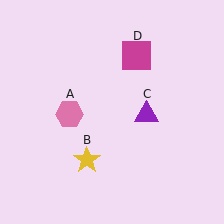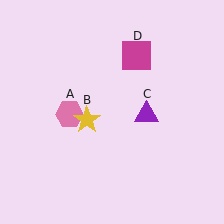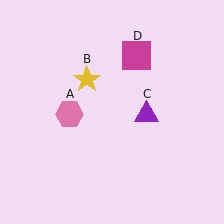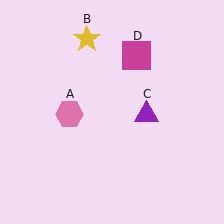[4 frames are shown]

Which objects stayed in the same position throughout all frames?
Pink hexagon (object A) and purple triangle (object C) and magenta square (object D) remained stationary.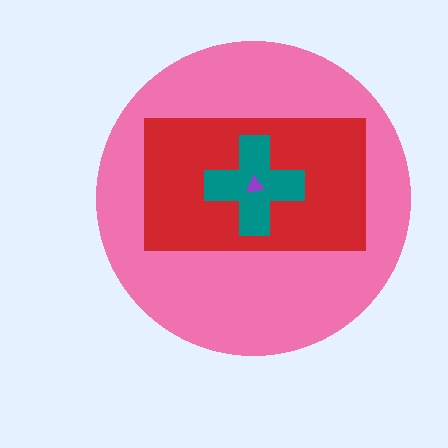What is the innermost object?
The purple triangle.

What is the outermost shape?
The pink circle.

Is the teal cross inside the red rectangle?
Yes.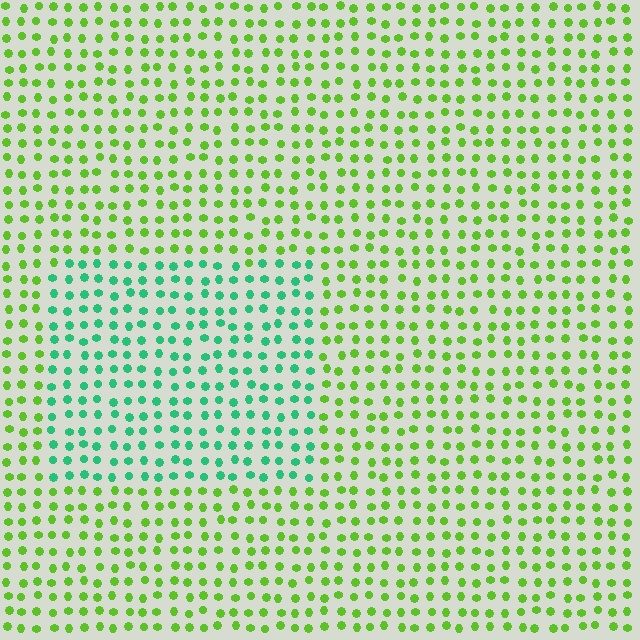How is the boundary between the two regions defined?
The boundary is defined purely by a slight shift in hue (about 52 degrees). Spacing, size, and orientation are identical on both sides.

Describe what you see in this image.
The image is filled with small lime elements in a uniform arrangement. A rectangle-shaped region is visible where the elements are tinted to a slightly different hue, forming a subtle color boundary.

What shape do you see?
I see a rectangle.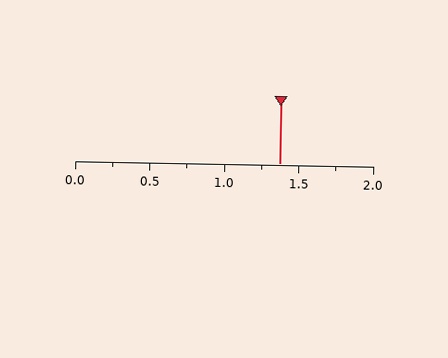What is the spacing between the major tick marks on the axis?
The major ticks are spaced 0.5 apart.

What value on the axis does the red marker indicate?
The marker indicates approximately 1.38.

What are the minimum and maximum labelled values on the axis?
The axis runs from 0.0 to 2.0.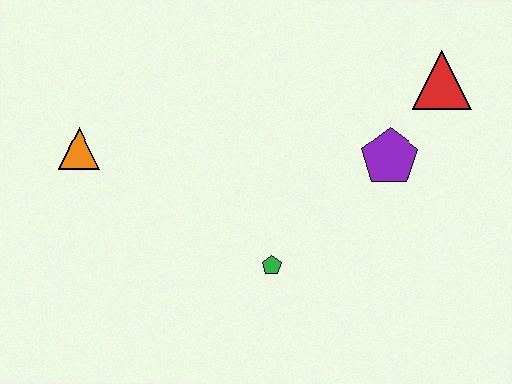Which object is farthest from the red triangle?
The orange triangle is farthest from the red triangle.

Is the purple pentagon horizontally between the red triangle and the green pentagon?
Yes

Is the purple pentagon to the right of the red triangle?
No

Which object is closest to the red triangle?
The purple pentagon is closest to the red triangle.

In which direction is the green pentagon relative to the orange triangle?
The green pentagon is to the right of the orange triangle.